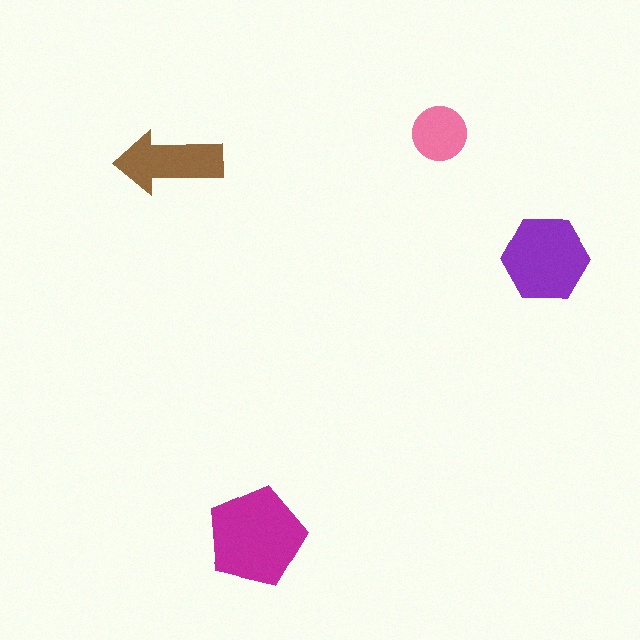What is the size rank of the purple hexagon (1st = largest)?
2nd.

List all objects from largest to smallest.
The magenta pentagon, the purple hexagon, the brown arrow, the pink circle.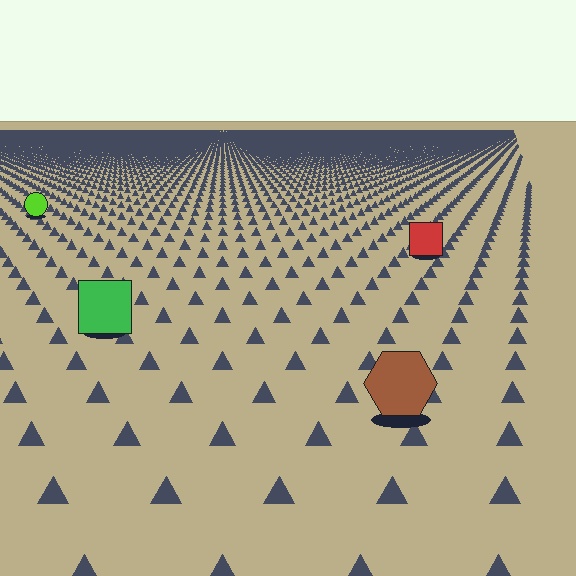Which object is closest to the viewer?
The brown hexagon is closest. The texture marks near it are larger and more spread out.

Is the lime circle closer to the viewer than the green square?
No. The green square is closer — you can tell from the texture gradient: the ground texture is coarser near it.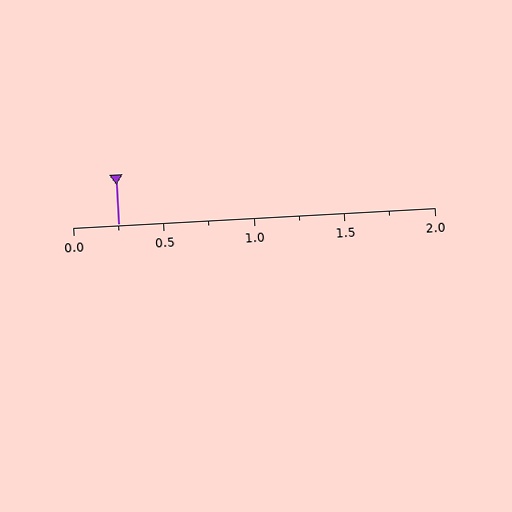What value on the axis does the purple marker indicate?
The marker indicates approximately 0.25.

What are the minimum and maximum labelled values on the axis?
The axis runs from 0.0 to 2.0.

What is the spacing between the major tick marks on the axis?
The major ticks are spaced 0.5 apart.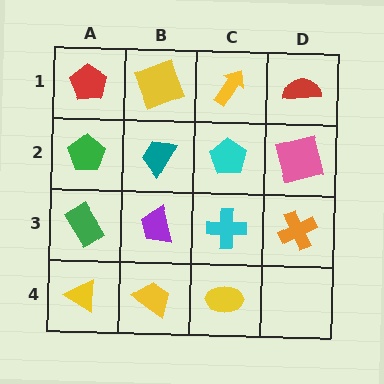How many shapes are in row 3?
4 shapes.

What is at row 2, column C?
A cyan pentagon.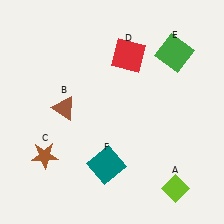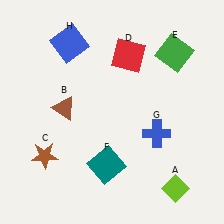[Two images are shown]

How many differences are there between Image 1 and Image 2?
There are 2 differences between the two images.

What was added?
A blue cross (G), a blue square (H) were added in Image 2.